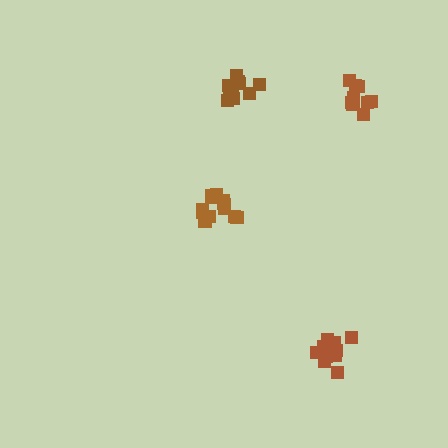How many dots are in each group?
Group 1: 10 dots, Group 2: 11 dots, Group 3: 12 dots, Group 4: 13 dots (46 total).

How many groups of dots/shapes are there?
There are 4 groups.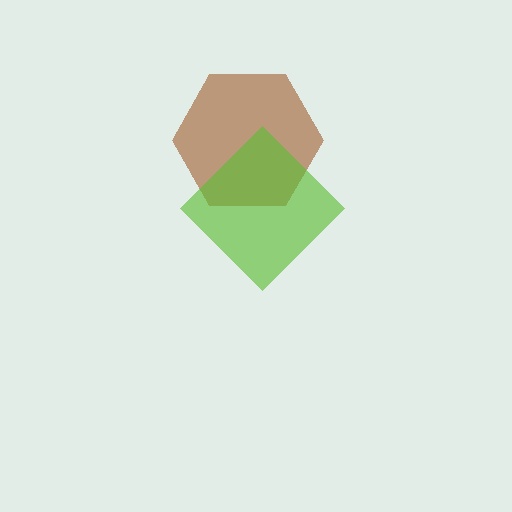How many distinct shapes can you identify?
There are 2 distinct shapes: a brown hexagon, a lime diamond.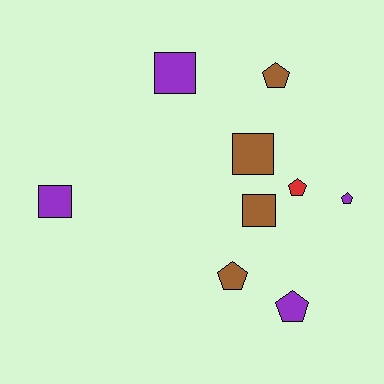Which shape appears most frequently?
Pentagon, with 5 objects.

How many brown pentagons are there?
There are 2 brown pentagons.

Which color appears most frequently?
Brown, with 4 objects.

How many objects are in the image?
There are 9 objects.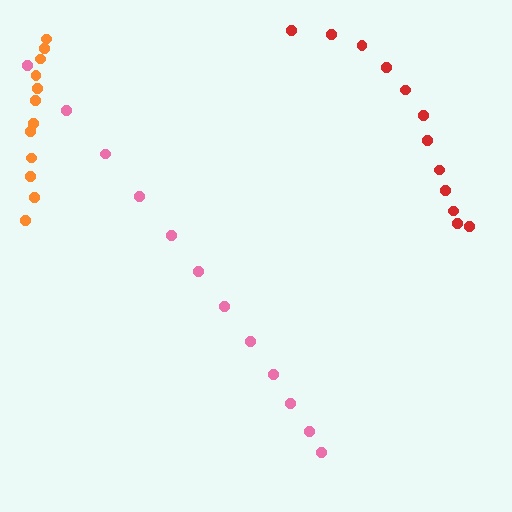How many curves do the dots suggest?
There are 3 distinct paths.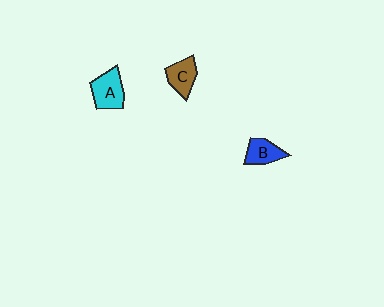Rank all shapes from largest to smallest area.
From largest to smallest: A (cyan), C (brown), B (blue).